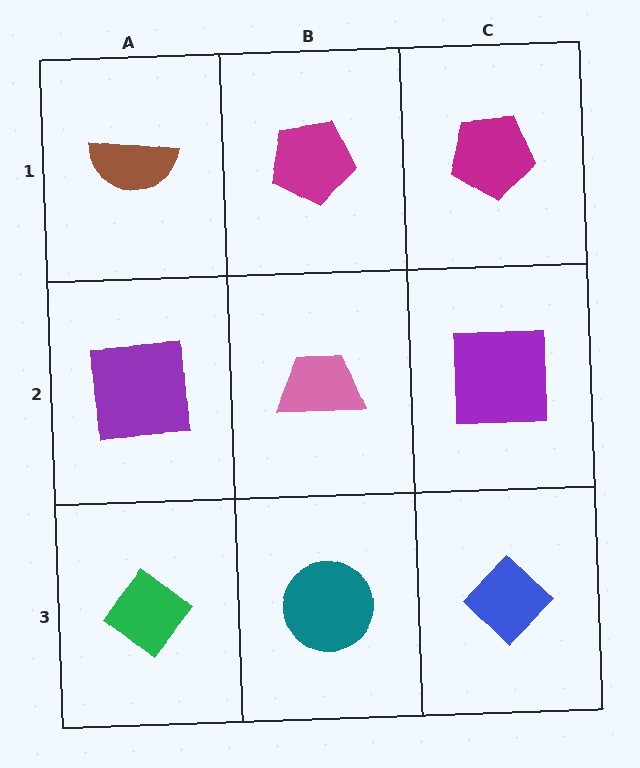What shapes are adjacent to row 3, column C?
A purple square (row 2, column C), a teal circle (row 3, column B).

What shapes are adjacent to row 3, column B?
A pink trapezoid (row 2, column B), a green diamond (row 3, column A), a blue diamond (row 3, column C).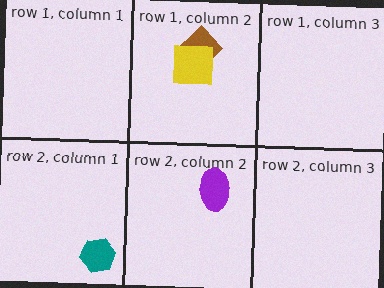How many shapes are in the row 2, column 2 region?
1.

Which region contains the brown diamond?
The row 1, column 2 region.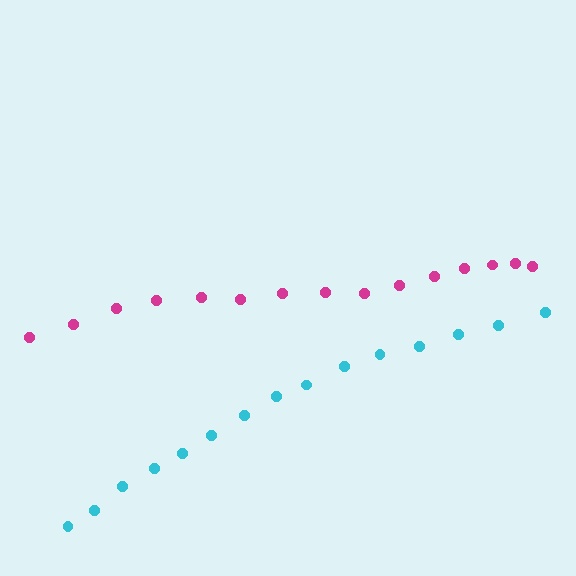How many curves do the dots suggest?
There are 2 distinct paths.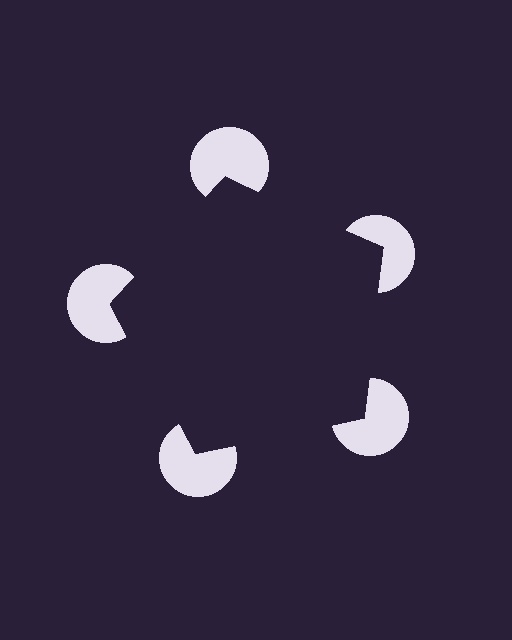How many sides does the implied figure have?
5 sides.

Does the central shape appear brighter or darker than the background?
It typically appears slightly darker than the background, even though no actual brightness change is drawn.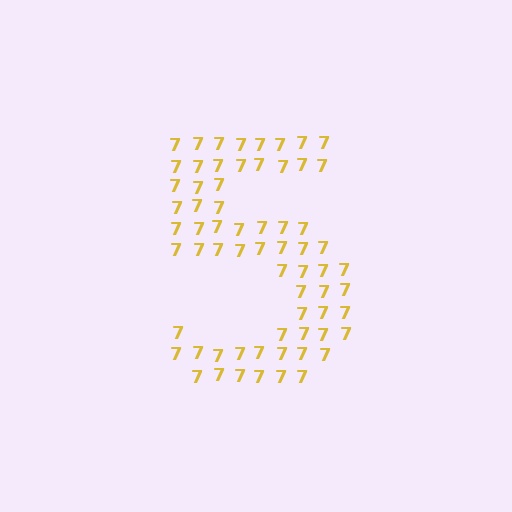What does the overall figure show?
The overall figure shows the digit 5.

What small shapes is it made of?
It is made of small digit 7's.